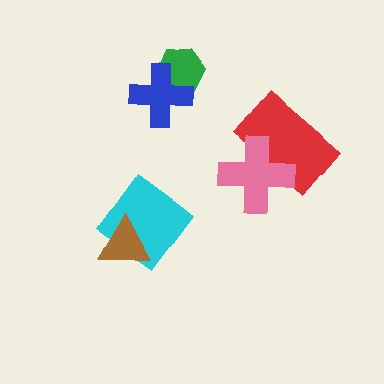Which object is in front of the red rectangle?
The pink cross is in front of the red rectangle.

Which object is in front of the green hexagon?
The blue cross is in front of the green hexagon.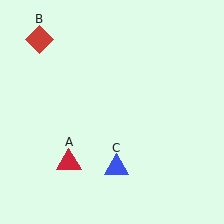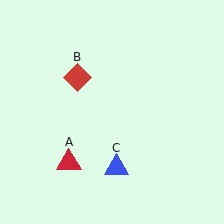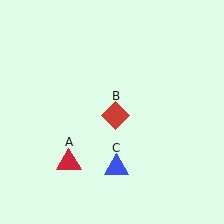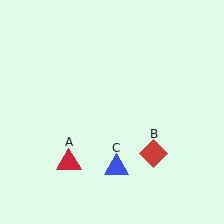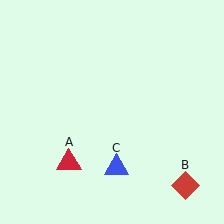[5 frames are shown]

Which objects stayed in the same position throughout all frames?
Red triangle (object A) and blue triangle (object C) remained stationary.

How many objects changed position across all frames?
1 object changed position: red diamond (object B).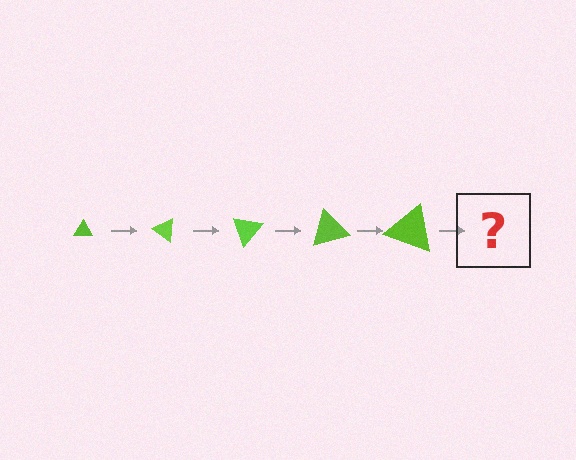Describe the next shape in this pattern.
It should be a triangle, larger than the previous one and rotated 175 degrees from the start.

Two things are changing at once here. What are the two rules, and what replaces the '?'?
The two rules are that the triangle grows larger each step and it rotates 35 degrees each step. The '?' should be a triangle, larger than the previous one and rotated 175 degrees from the start.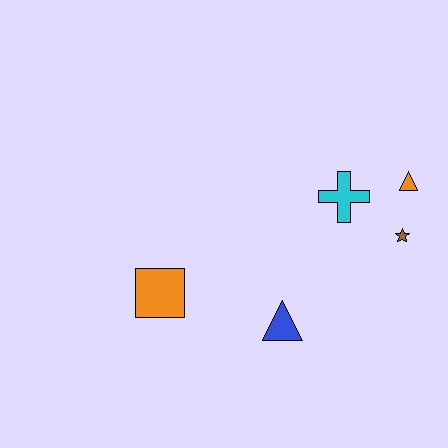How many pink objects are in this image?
There are no pink objects.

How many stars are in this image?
There is 1 star.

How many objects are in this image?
There are 5 objects.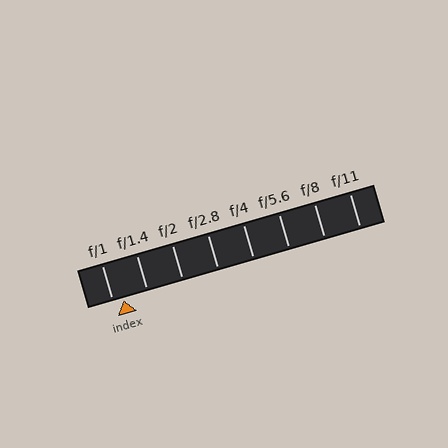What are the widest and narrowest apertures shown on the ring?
The widest aperture shown is f/1 and the narrowest is f/11.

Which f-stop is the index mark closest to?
The index mark is closest to f/1.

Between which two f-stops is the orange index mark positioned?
The index mark is between f/1 and f/1.4.